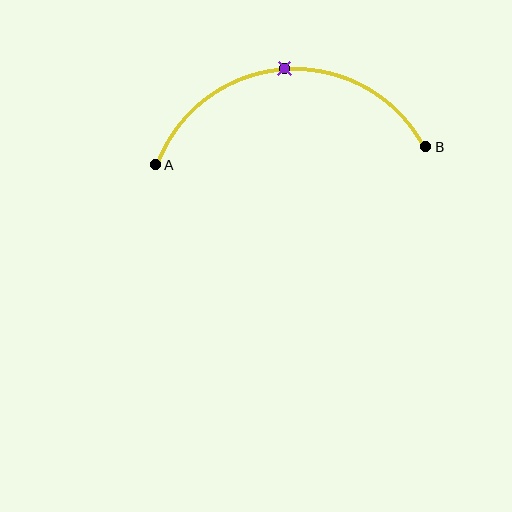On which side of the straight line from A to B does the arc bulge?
The arc bulges above the straight line connecting A and B.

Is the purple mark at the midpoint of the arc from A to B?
Yes. The purple mark lies on the arc at equal arc-length from both A and B — it is the arc midpoint.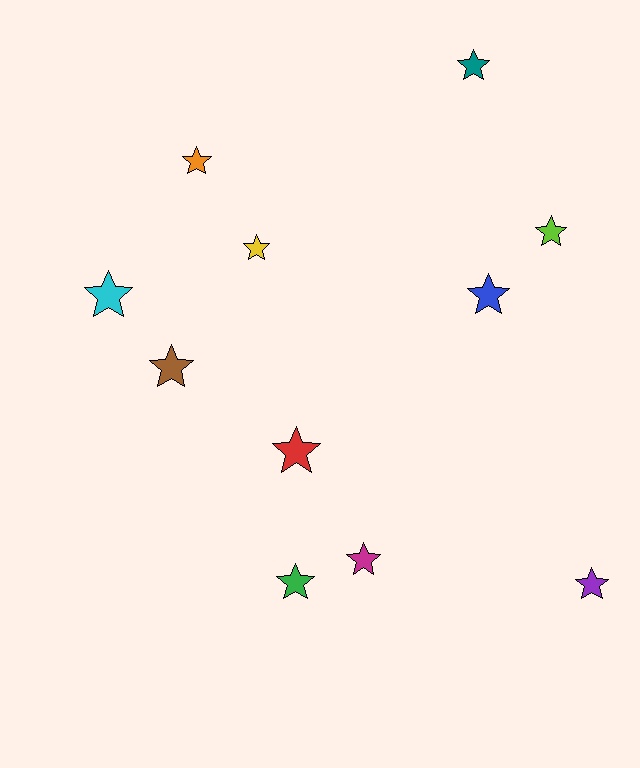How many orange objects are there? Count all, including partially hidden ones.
There is 1 orange object.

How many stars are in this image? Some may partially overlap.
There are 11 stars.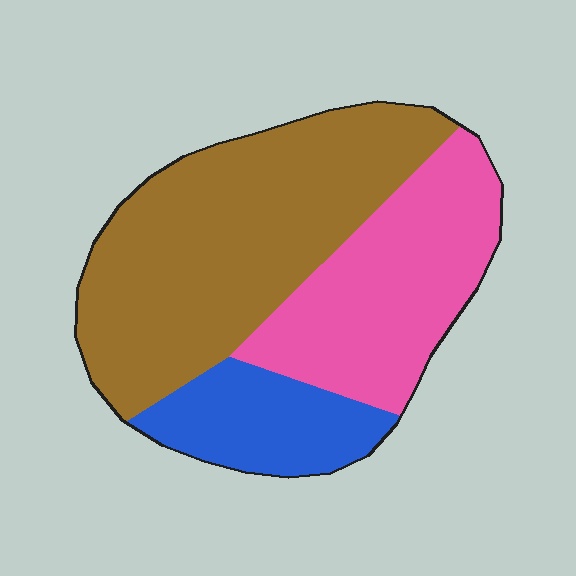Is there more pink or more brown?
Brown.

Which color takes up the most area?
Brown, at roughly 50%.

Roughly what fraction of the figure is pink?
Pink takes up between a quarter and a half of the figure.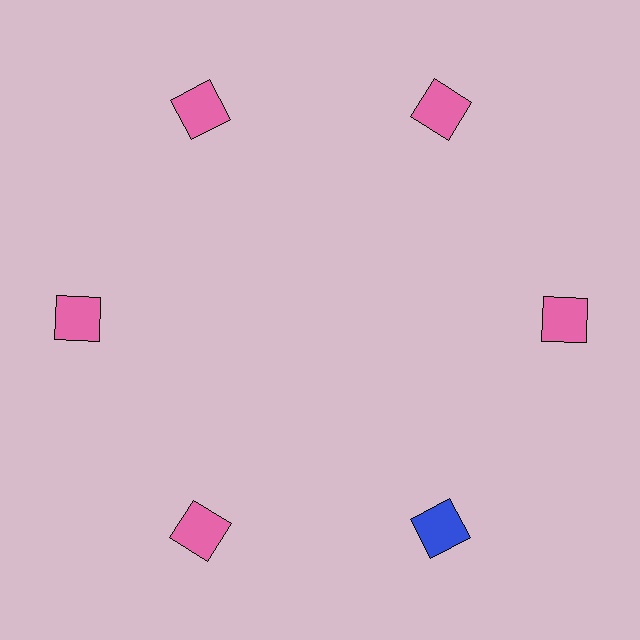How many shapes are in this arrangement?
There are 6 shapes arranged in a ring pattern.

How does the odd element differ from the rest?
It has a different color: blue instead of pink.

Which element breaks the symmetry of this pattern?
The blue square at roughly the 5 o'clock position breaks the symmetry. All other shapes are pink squares.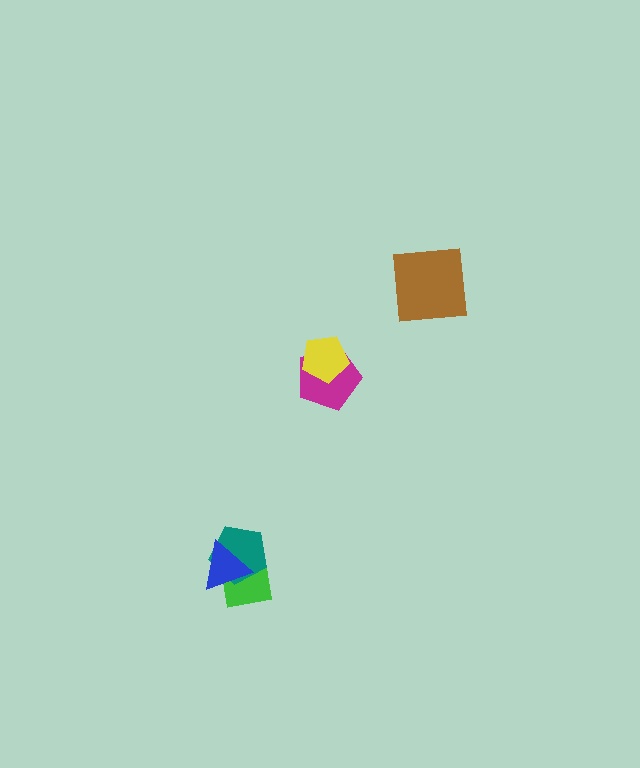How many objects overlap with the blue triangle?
2 objects overlap with the blue triangle.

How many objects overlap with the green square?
2 objects overlap with the green square.